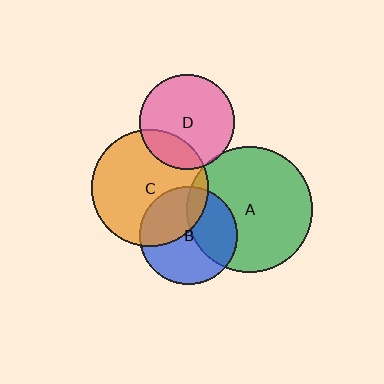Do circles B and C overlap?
Yes.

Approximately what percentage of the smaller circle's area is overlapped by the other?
Approximately 35%.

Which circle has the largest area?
Circle A (green).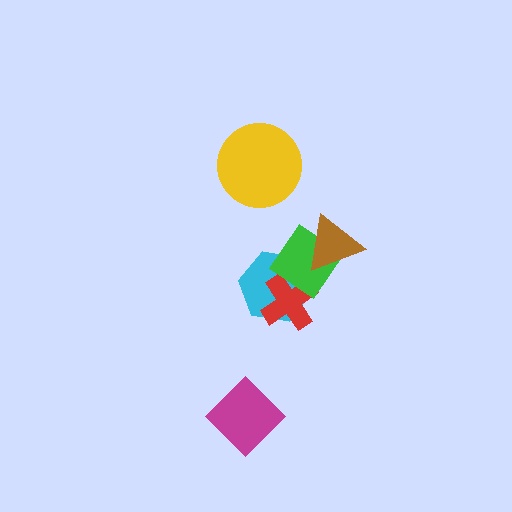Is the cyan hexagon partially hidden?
Yes, it is partially covered by another shape.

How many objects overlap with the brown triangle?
1 object overlaps with the brown triangle.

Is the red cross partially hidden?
Yes, it is partially covered by another shape.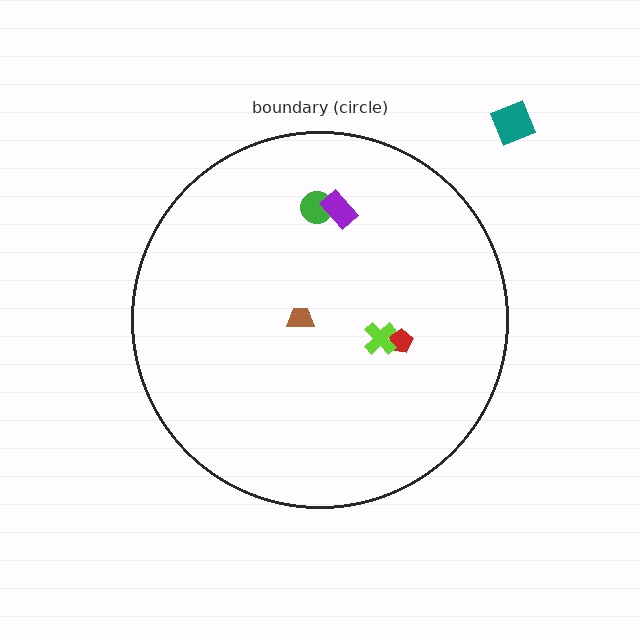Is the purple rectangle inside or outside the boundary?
Inside.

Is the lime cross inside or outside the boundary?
Inside.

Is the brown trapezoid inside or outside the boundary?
Inside.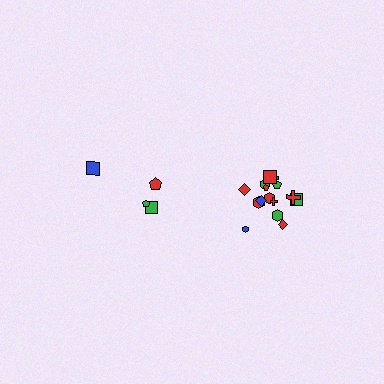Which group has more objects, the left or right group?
The right group.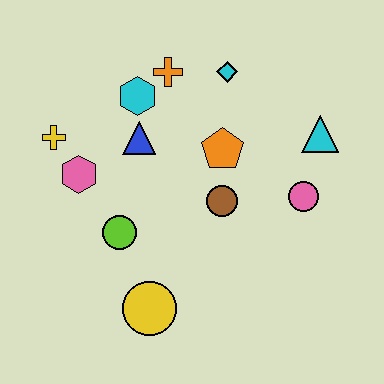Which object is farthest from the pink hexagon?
The cyan triangle is farthest from the pink hexagon.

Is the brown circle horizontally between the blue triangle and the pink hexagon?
No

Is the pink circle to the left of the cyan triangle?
Yes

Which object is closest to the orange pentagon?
The brown circle is closest to the orange pentagon.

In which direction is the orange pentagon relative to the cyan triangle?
The orange pentagon is to the left of the cyan triangle.